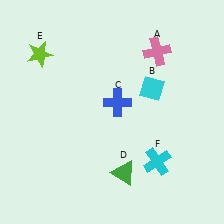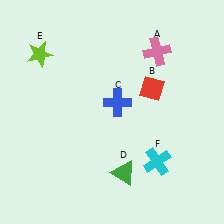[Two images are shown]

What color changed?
The diamond (B) changed from cyan in Image 1 to red in Image 2.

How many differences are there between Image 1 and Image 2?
There is 1 difference between the two images.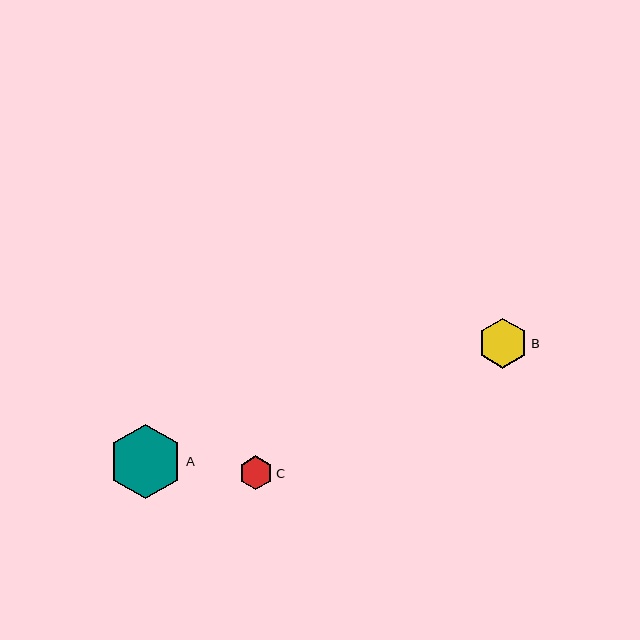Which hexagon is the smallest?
Hexagon C is the smallest with a size of approximately 34 pixels.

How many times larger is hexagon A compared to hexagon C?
Hexagon A is approximately 2.2 times the size of hexagon C.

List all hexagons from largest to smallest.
From largest to smallest: A, B, C.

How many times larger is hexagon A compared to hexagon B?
Hexagon A is approximately 1.5 times the size of hexagon B.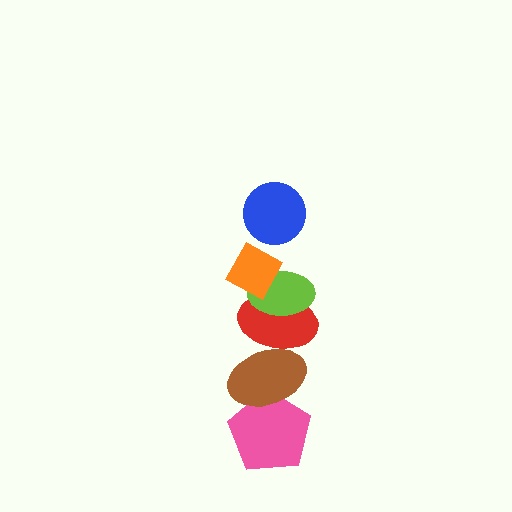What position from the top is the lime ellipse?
The lime ellipse is 3rd from the top.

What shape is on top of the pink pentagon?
The brown ellipse is on top of the pink pentagon.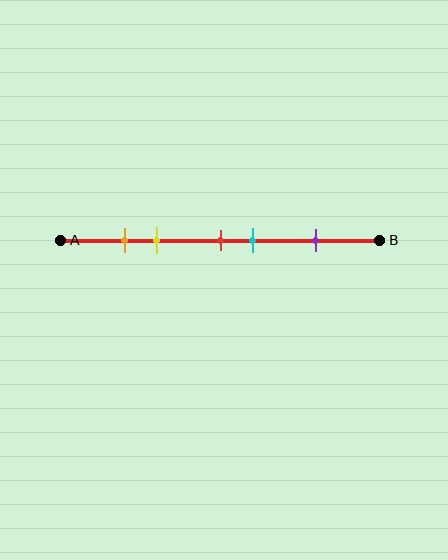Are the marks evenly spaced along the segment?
No, the marks are not evenly spaced.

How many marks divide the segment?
There are 5 marks dividing the segment.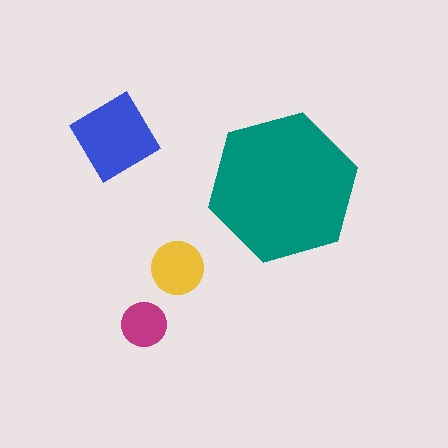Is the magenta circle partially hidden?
No, the magenta circle is fully visible.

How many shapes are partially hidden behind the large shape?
0 shapes are partially hidden.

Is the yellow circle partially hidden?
No, the yellow circle is fully visible.